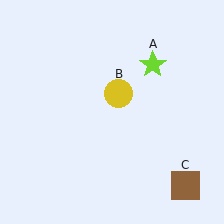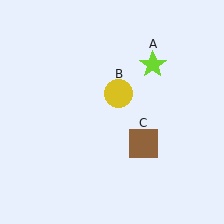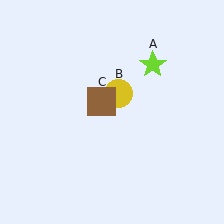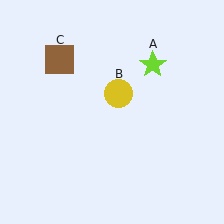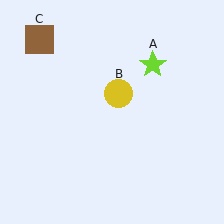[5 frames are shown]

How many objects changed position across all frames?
1 object changed position: brown square (object C).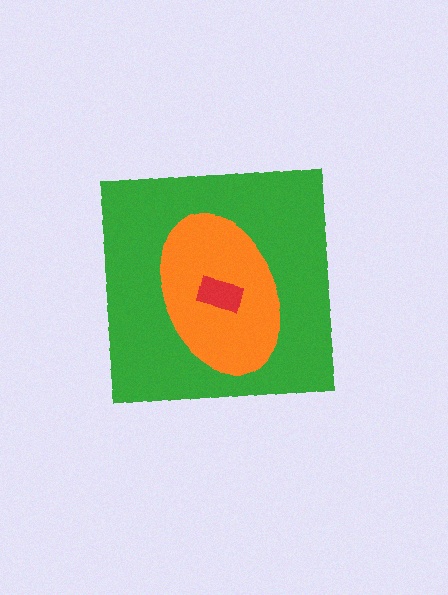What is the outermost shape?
The green square.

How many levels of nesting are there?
3.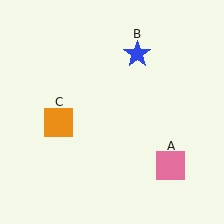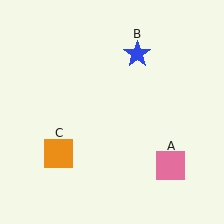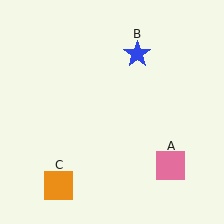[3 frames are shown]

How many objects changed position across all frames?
1 object changed position: orange square (object C).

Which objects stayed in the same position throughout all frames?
Pink square (object A) and blue star (object B) remained stationary.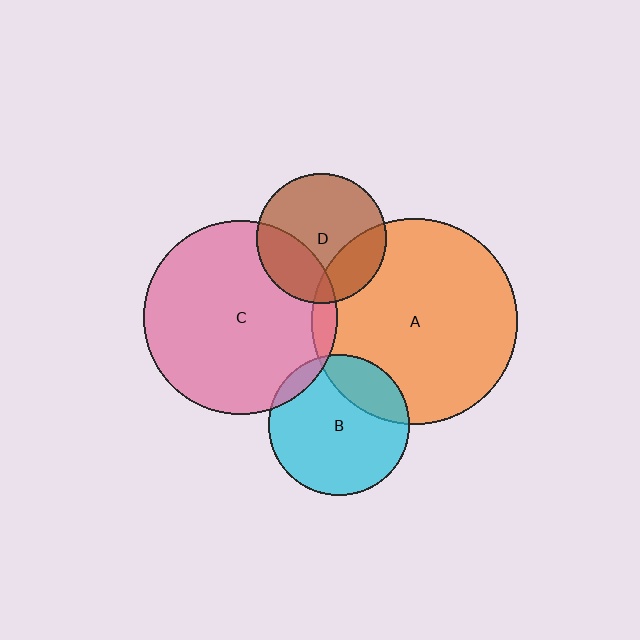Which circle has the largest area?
Circle A (orange).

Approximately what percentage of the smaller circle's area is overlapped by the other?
Approximately 5%.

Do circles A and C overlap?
Yes.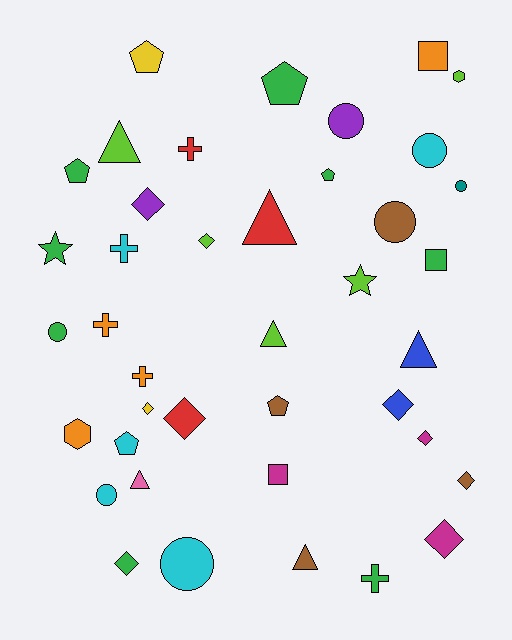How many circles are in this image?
There are 7 circles.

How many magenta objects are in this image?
There are 3 magenta objects.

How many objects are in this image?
There are 40 objects.